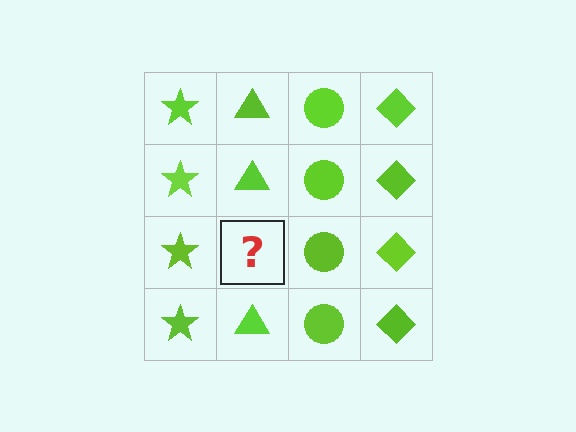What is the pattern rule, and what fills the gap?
The rule is that each column has a consistent shape. The gap should be filled with a lime triangle.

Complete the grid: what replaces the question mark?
The question mark should be replaced with a lime triangle.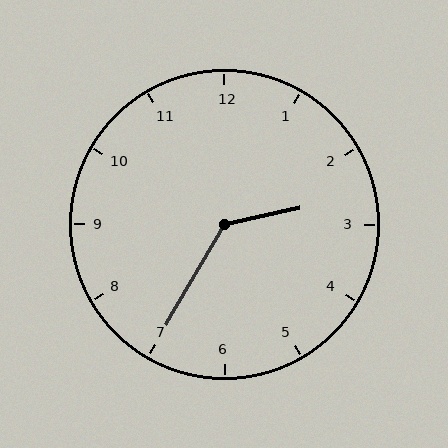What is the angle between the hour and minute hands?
Approximately 132 degrees.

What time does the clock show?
2:35.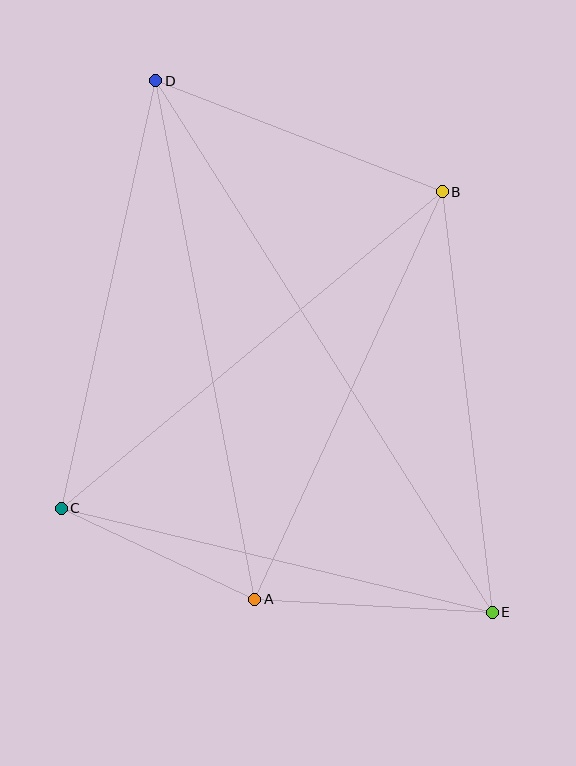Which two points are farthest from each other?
Points D and E are farthest from each other.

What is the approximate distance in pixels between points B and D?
The distance between B and D is approximately 307 pixels.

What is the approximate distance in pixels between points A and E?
The distance between A and E is approximately 238 pixels.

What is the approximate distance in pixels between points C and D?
The distance between C and D is approximately 438 pixels.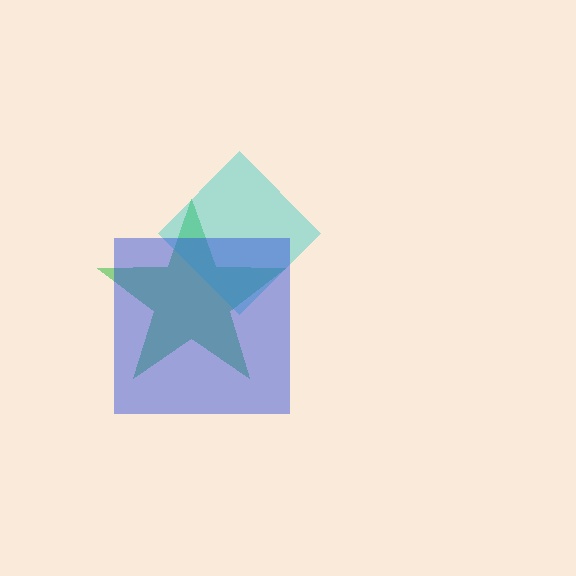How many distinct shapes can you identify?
There are 3 distinct shapes: a green star, a cyan diamond, a blue square.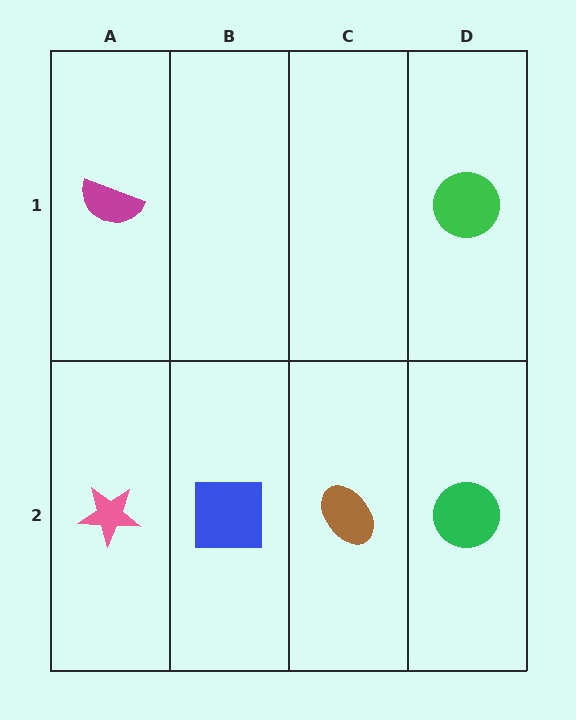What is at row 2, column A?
A pink star.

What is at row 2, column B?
A blue square.